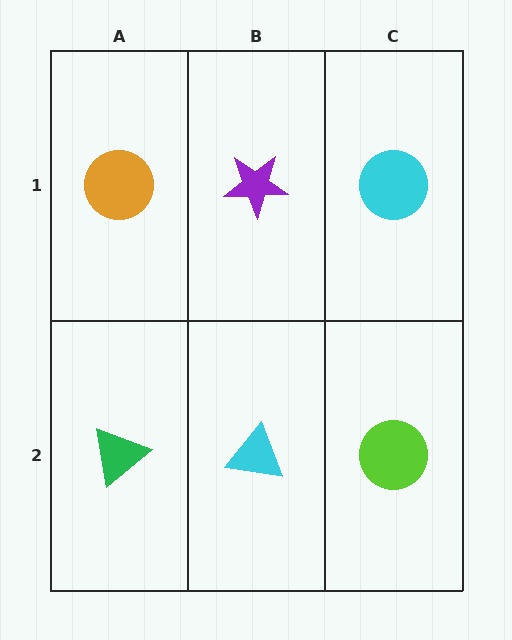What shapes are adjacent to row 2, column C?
A cyan circle (row 1, column C), a cyan triangle (row 2, column B).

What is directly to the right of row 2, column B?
A lime circle.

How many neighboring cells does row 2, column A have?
2.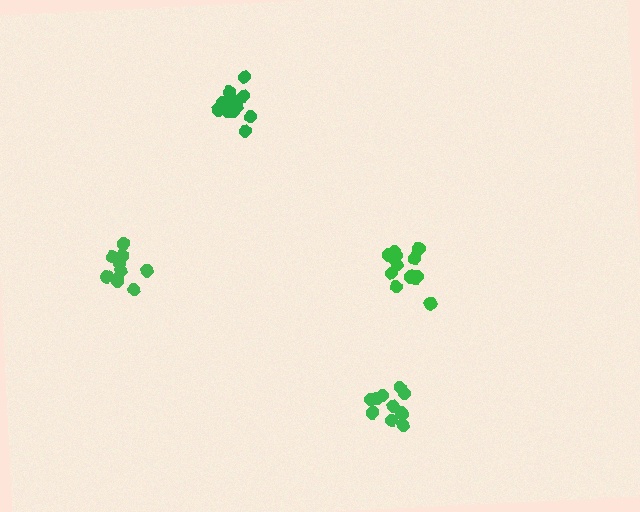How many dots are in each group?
Group 1: 11 dots, Group 2: 13 dots, Group 3: 11 dots, Group 4: 10 dots (45 total).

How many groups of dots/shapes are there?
There are 4 groups.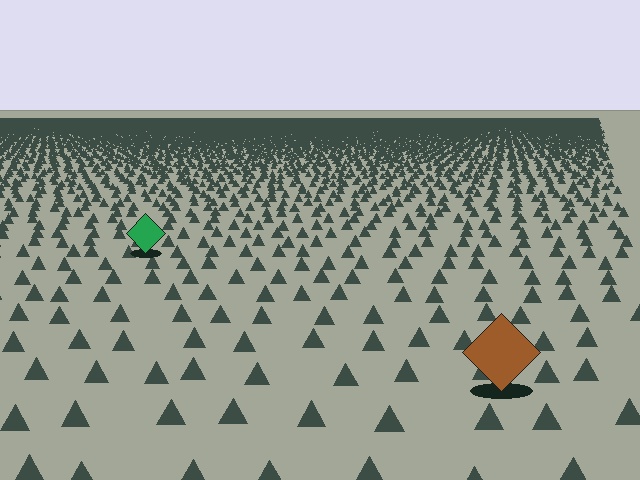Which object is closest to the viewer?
The brown diamond is closest. The texture marks near it are larger and more spread out.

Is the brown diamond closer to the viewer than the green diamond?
Yes. The brown diamond is closer — you can tell from the texture gradient: the ground texture is coarser near it.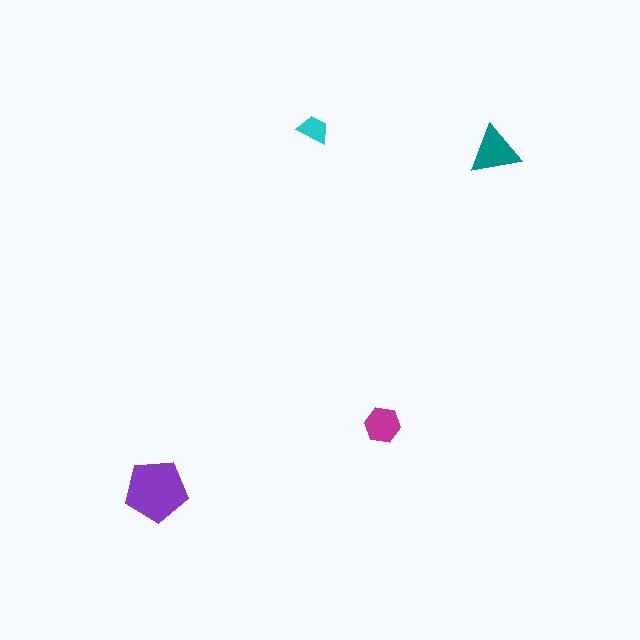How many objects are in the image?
There are 4 objects in the image.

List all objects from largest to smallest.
The purple pentagon, the teal triangle, the magenta hexagon, the cyan trapezoid.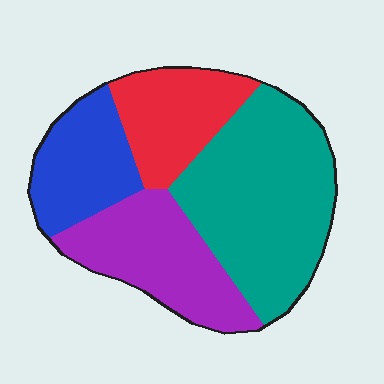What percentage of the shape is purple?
Purple covers 24% of the shape.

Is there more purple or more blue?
Purple.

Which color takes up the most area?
Teal, at roughly 40%.